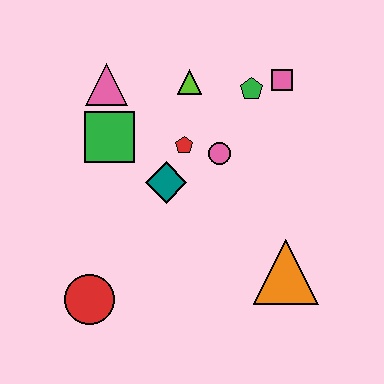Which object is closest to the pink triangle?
The green square is closest to the pink triangle.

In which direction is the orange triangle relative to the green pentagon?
The orange triangle is below the green pentagon.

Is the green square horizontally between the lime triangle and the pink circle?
No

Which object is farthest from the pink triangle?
The orange triangle is farthest from the pink triangle.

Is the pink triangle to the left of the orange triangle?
Yes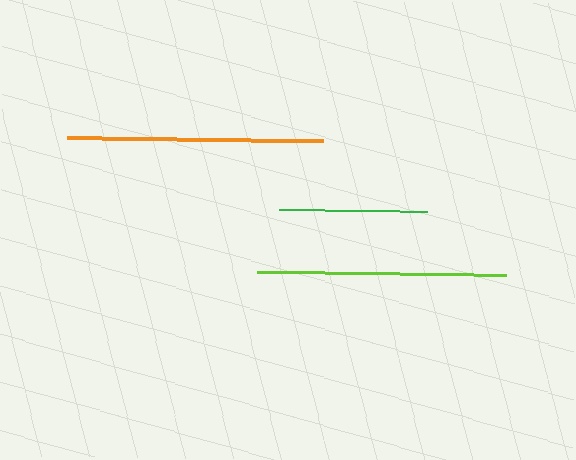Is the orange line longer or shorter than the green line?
The orange line is longer than the green line.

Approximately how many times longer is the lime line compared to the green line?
The lime line is approximately 1.7 times the length of the green line.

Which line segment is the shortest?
The green line is the shortest at approximately 148 pixels.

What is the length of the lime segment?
The lime segment is approximately 249 pixels long.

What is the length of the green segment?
The green segment is approximately 148 pixels long.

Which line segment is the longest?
The orange line is the longest at approximately 256 pixels.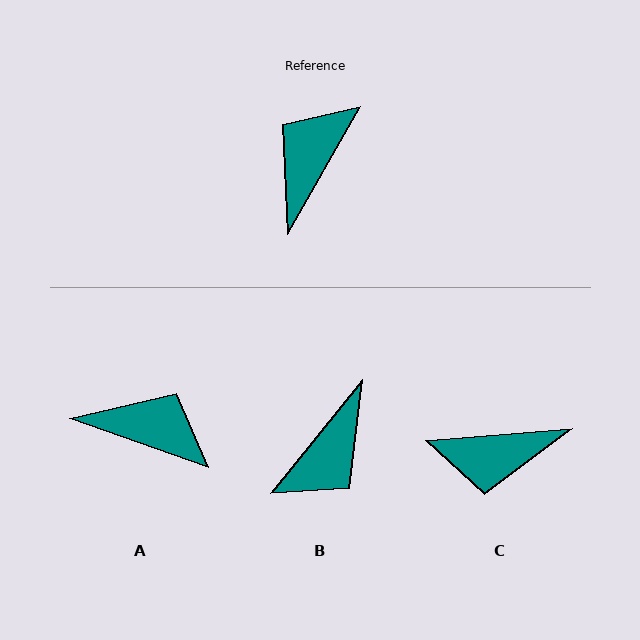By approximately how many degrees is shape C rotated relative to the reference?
Approximately 125 degrees counter-clockwise.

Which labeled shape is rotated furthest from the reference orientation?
B, about 171 degrees away.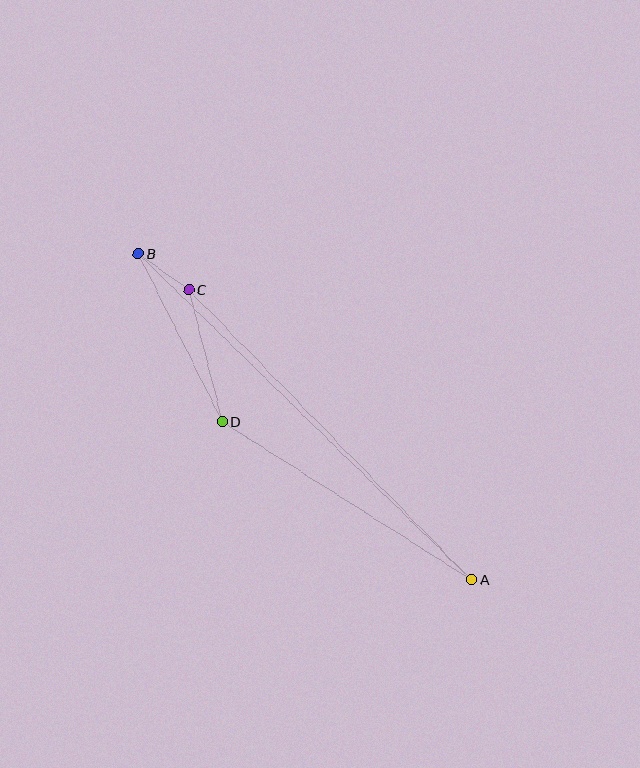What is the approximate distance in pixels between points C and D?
The distance between C and D is approximately 136 pixels.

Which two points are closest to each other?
Points B and C are closest to each other.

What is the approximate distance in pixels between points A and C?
The distance between A and C is approximately 405 pixels.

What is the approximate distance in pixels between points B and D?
The distance between B and D is approximately 188 pixels.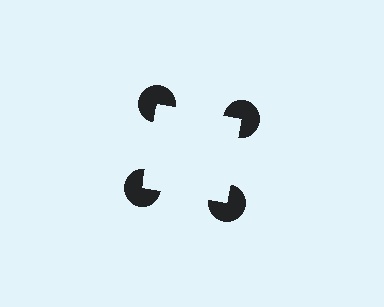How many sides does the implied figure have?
4 sides.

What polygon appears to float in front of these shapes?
An illusory square — its edges are inferred from the aligned wedge cuts in the pac-man discs, not physically drawn.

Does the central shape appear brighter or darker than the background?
It typically appears slightly brighter than the background, even though no actual brightness change is drawn.